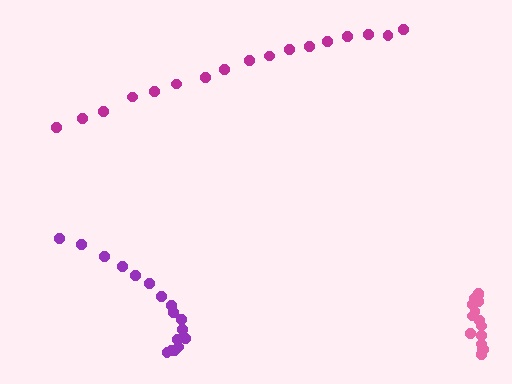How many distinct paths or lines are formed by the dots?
There are 3 distinct paths.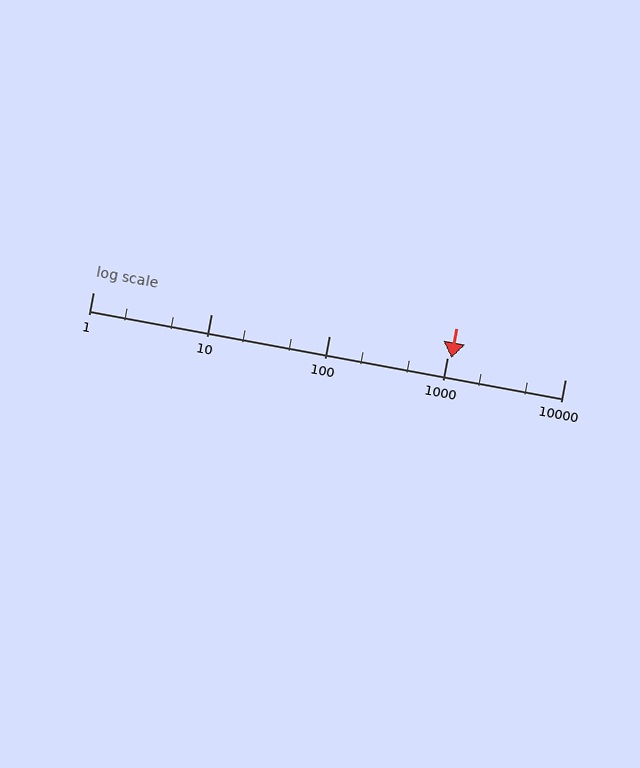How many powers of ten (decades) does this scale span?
The scale spans 4 decades, from 1 to 10000.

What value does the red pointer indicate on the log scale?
The pointer indicates approximately 1100.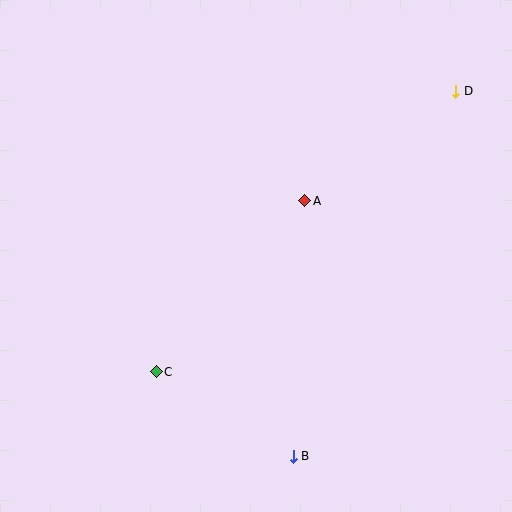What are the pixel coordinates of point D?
Point D is at (456, 91).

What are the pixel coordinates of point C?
Point C is at (156, 372).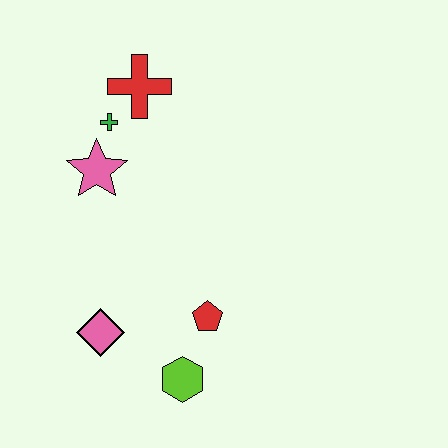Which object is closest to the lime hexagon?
The red pentagon is closest to the lime hexagon.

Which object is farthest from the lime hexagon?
The red cross is farthest from the lime hexagon.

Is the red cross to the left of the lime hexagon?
Yes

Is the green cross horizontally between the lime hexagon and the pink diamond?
Yes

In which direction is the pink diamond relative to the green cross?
The pink diamond is below the green cross.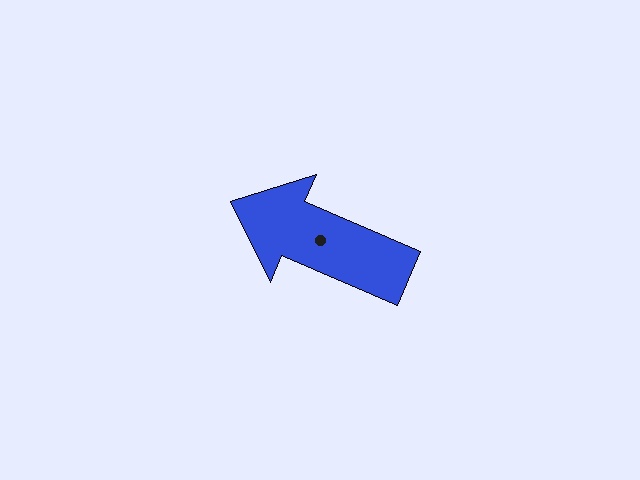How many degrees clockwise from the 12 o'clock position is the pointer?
Approximately 293 degrees.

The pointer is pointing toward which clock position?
Roughly 10 o'clock.